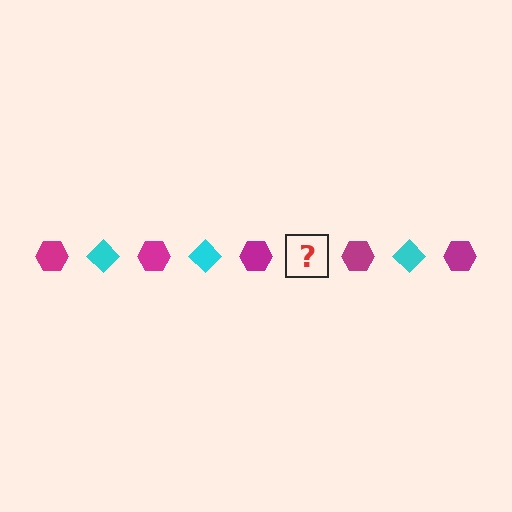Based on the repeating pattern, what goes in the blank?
The blank should be a cyan diamond.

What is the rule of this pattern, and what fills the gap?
The rule is that the pattern alternates between magenta hexagon and cyan diamond. The gap should be filled with a cyan diamond.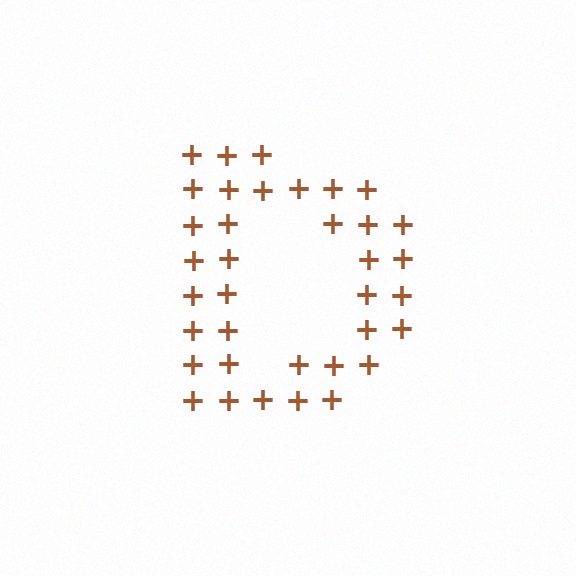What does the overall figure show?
The overall figure shows the letter D.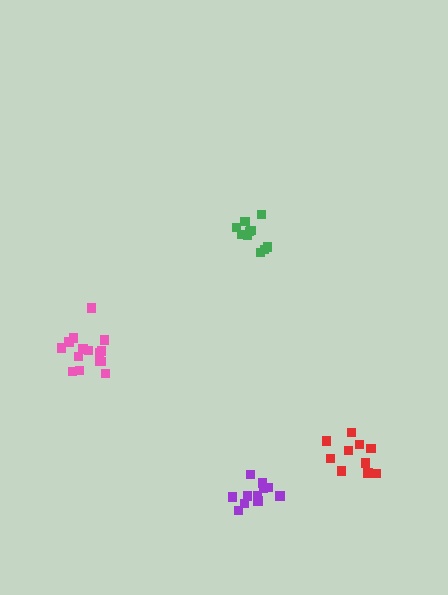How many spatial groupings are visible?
There are 4 spatial groupings.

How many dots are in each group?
Group 1: 11 dots, Group 2: 10 dots, Group 3: 16 dots, Group 4: 10 dots (47 total).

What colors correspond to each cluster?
The clusters are colored: purple, red, pink, green.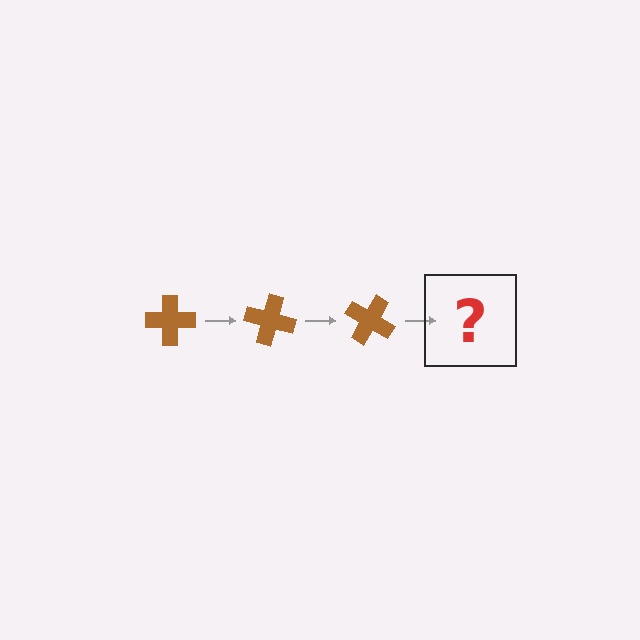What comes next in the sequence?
The next element should be a brown cross rotated 45 degrees.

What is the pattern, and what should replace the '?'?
The pattern is that the cross rotates 15 degrees each step. The '?' should be a brown cross rotated 45 degrees.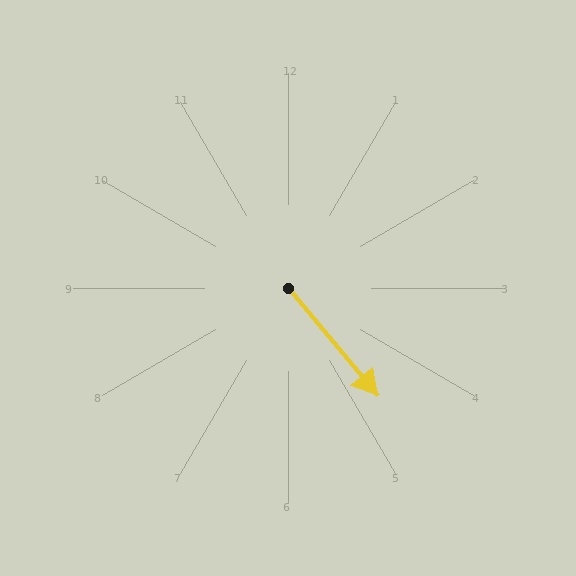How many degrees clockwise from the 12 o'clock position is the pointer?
Approximately 140 degrees.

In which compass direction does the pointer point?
Southeast.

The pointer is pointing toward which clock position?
Roughly 5 o'clock.